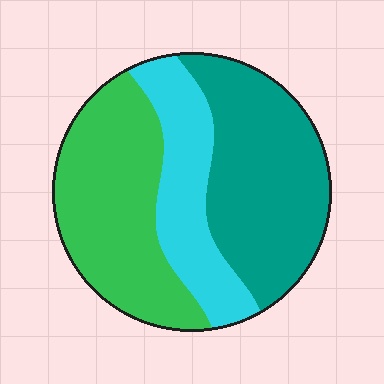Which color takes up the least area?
Cyan, at roughly 25%.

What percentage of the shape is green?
Green takes up between a third and a half of the shape.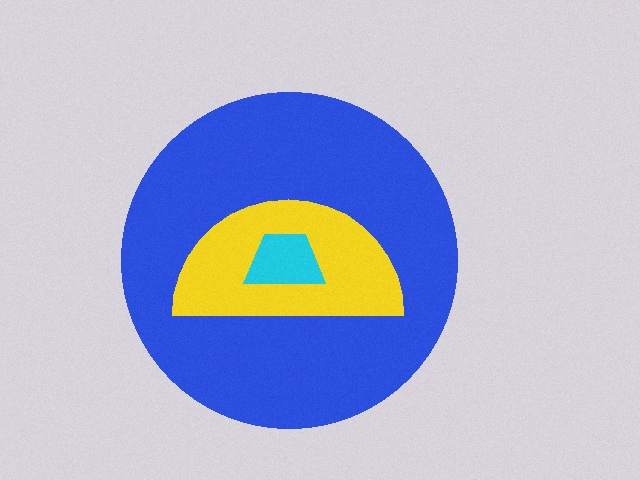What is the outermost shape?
The blue circle.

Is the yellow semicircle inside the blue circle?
Yes.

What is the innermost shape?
The cyan trapezoid.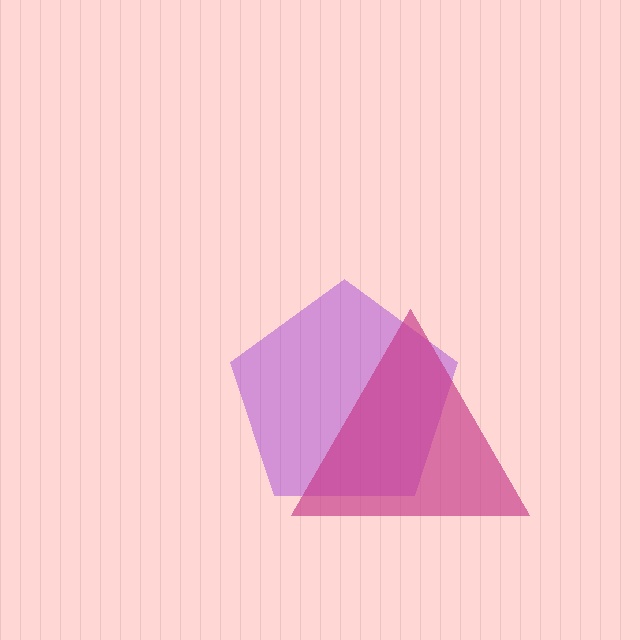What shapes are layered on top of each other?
The layered shapes are: a purple pentagon, a magenta triangle.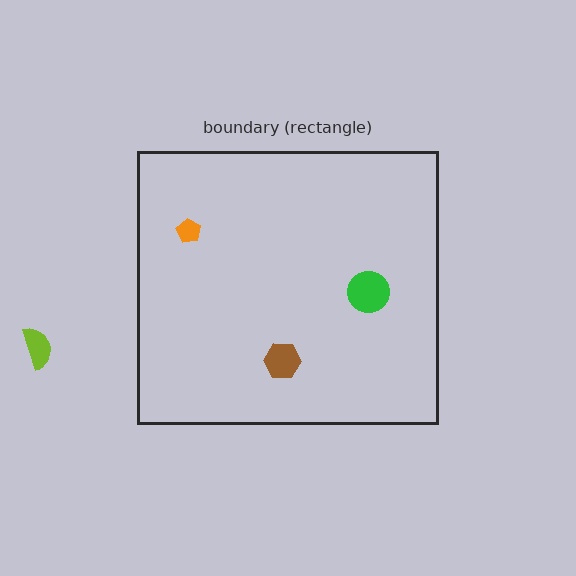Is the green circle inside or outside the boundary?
Inside.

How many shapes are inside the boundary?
3 inside, 1 outside.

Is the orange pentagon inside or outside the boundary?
Inside.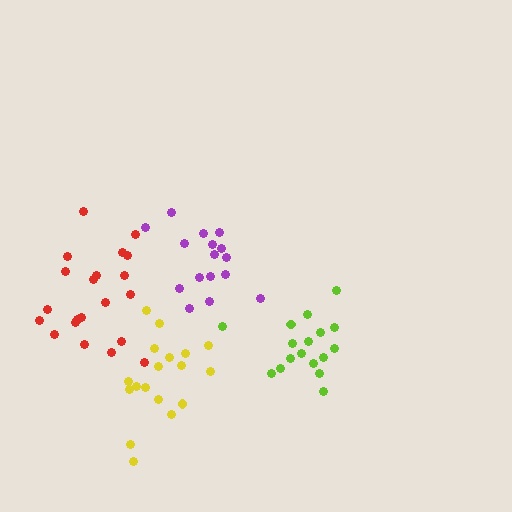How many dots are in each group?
Group 1: 16 dots, Group 2: 17 dots, Group 3: 21 dots, Group 4: 18 dots (72 total).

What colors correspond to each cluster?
The clusters are colored: purple, lime, red, yellow.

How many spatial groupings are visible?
There are 4 spatial groupings.